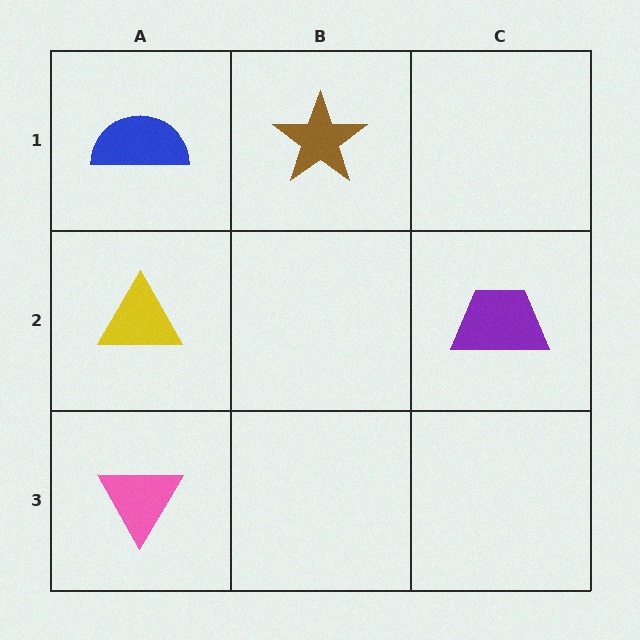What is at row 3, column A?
A pink triangle.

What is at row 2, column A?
A yellow triangle.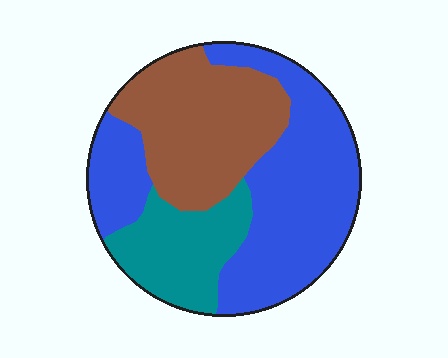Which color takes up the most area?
Blue, at roughly 50%.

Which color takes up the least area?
Teal, at roughly 20%.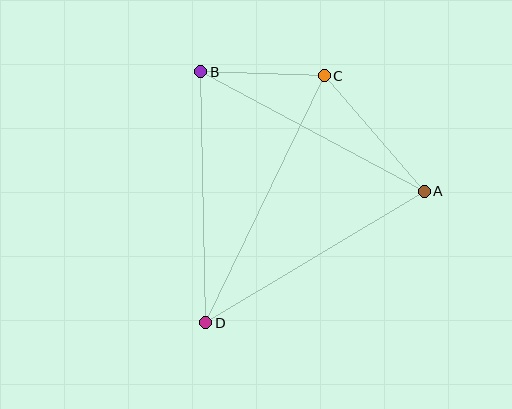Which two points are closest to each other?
Points B and C are closest to each other.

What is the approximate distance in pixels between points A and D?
The distance between A and D is approximately 255 pixels.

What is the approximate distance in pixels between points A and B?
The distance between A and B is approximately 254 pixels.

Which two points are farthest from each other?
Points C and D are farthest from each other.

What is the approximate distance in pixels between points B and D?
The distance between B and D is approximately 251 pixels.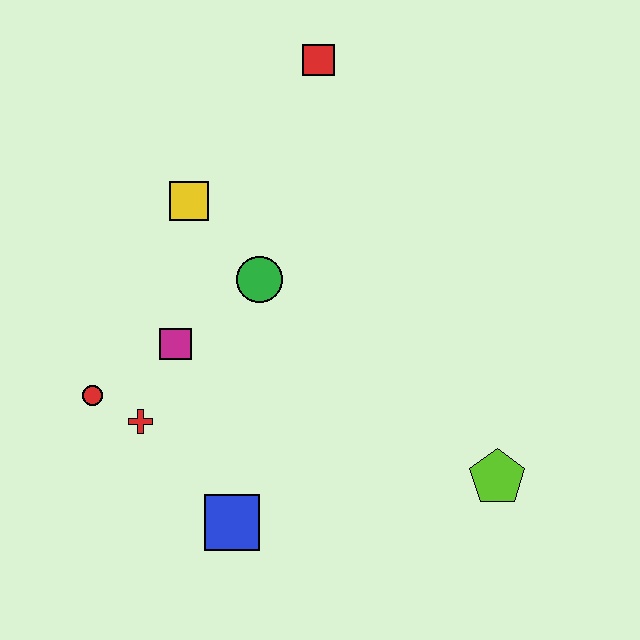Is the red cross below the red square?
Yes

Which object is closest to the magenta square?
The red cross is closest to the magenta square.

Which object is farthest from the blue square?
The red square is farthest from the blue square.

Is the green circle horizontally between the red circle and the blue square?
No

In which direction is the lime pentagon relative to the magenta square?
The lime pentagon is to the right of the magenta square.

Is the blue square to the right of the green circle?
No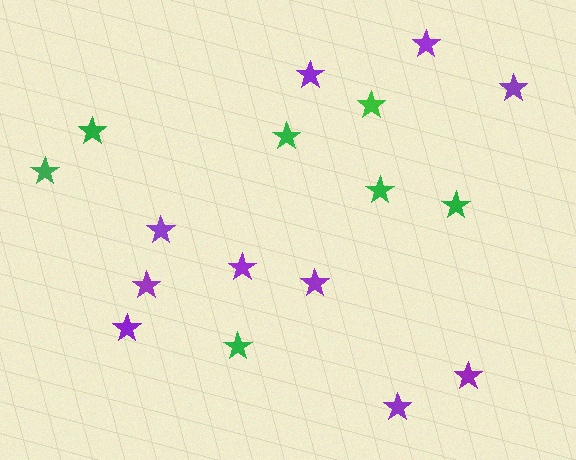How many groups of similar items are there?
There are 2 groups: one group of purple stars (10) and one group of green stars (7).